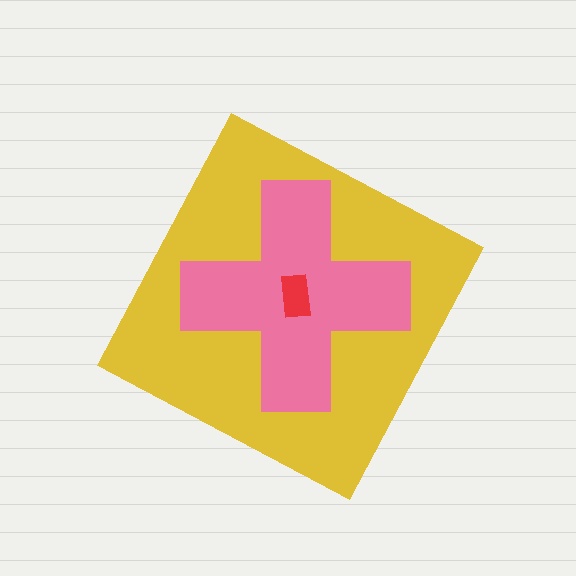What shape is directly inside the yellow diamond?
The pink cross.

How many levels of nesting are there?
3.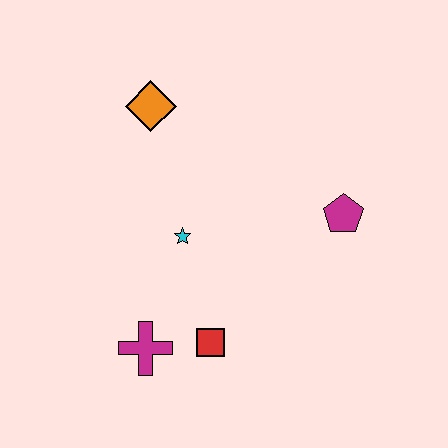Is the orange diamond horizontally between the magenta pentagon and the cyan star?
No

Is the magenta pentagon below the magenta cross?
No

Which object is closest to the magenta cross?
The red square is closest to the magenta cross.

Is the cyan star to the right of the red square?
No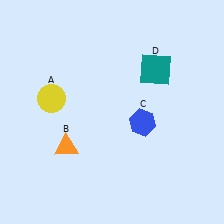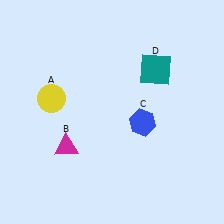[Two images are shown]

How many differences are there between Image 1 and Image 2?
There is 1 difference between the two images.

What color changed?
The triangle (B) changed from orange in Image 1 to magenta in Image 2.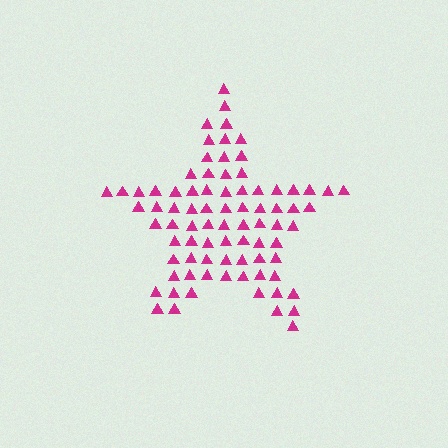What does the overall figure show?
The overall figure shows a star.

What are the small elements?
The small elements are triangles.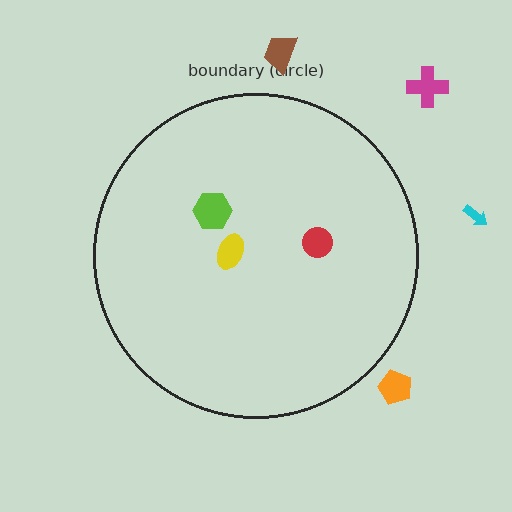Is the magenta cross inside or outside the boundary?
Outside.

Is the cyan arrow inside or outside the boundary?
Outside.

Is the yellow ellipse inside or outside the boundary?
Inside.